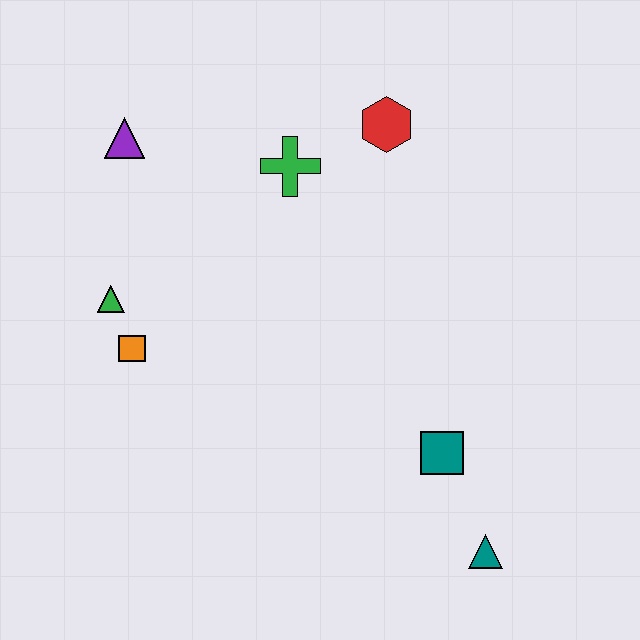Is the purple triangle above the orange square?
Yes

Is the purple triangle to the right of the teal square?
No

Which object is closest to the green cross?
The red hexagon is closest to the green cross.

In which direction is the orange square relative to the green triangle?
The orange square is below the green triangle.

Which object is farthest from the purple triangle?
The teal triangle is farthest from the purple triangle.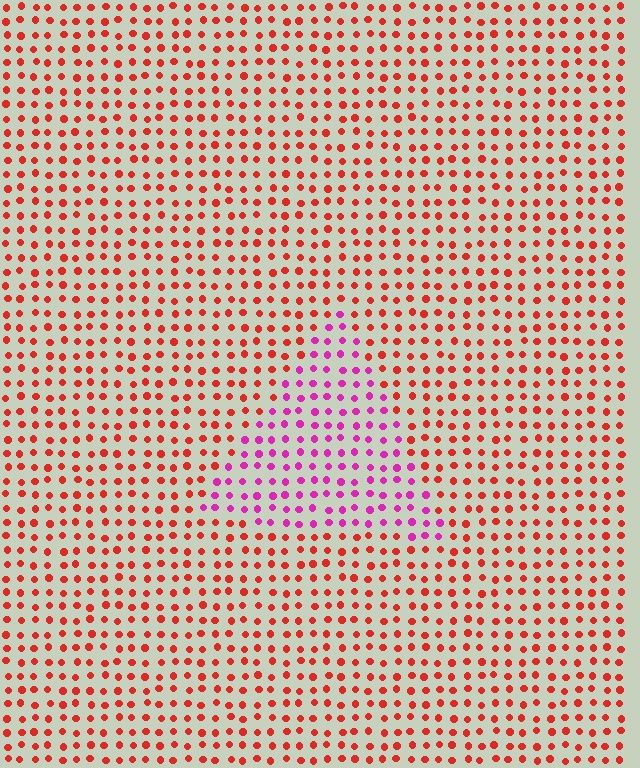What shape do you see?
I see a triangle.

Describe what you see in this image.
The image is filled with small red elements in a uniform arrangement. A triangle-shaped region is visible where the elements are tinted to a slightly different hue, forming a subtle color boundary.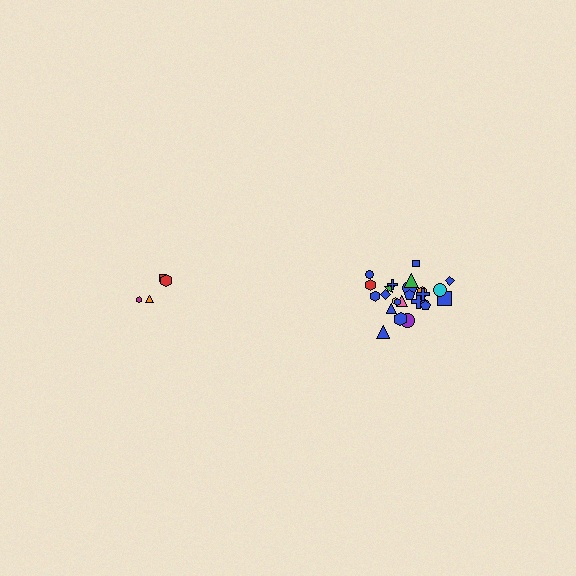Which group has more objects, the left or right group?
The right group.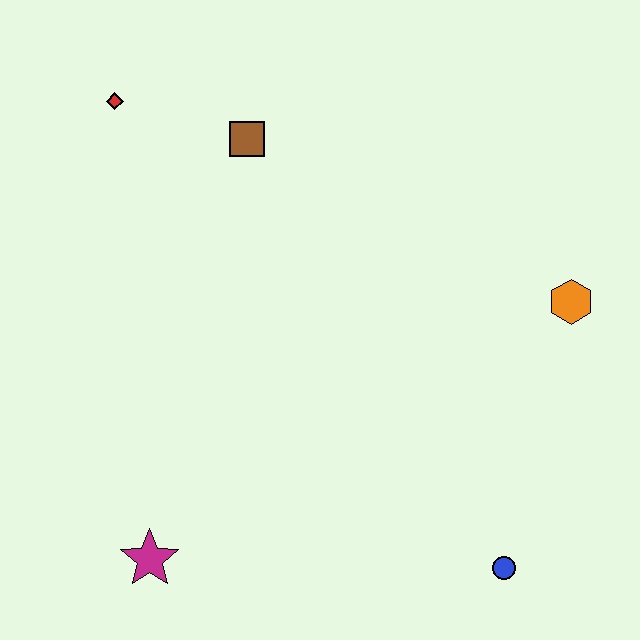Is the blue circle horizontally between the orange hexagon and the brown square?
Yes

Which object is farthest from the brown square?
The blue circle is farthest from the brown square.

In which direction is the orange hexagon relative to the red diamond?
The orange hexagon is to the right of the red diamond.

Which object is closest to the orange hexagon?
The blue circle is closest to the orange hexagon.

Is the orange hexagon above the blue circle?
Yes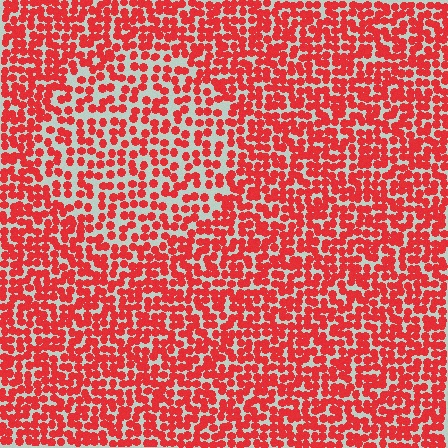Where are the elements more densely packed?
The elements are more densely packed outside the circle boundary.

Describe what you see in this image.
The image contains small red elements arranged at two different densities. A circle-shaped region is visible where the elements are less densely packed than the surrounding area.